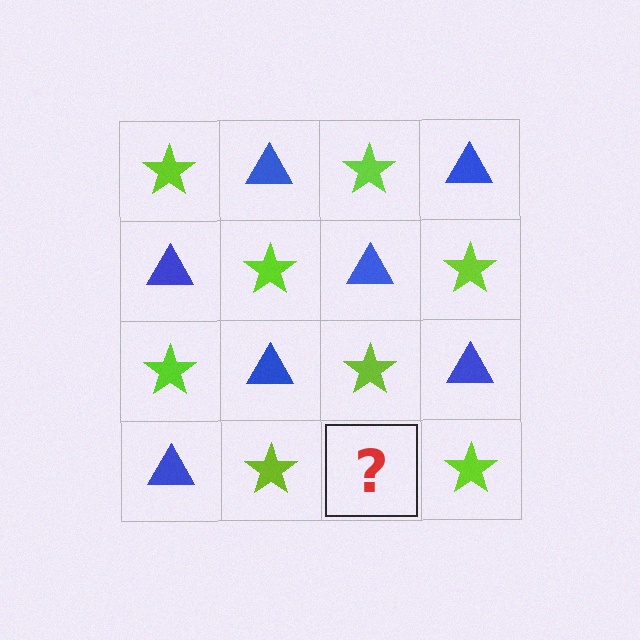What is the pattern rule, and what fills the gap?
The rule is that it alternates lime star and blue triangle in a checkerboard pattern. The gap should be filled with a blue triangle.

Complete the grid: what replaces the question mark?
The question mark should be replaced with a blue triangle.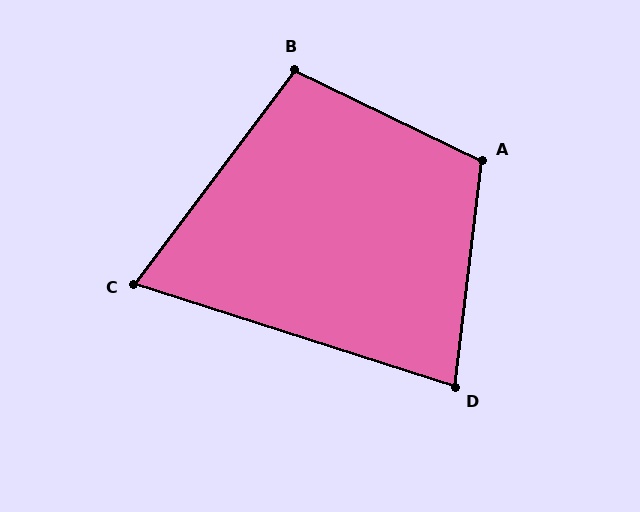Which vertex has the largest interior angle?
A, at approximately 109 degrees.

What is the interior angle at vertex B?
Approximately 101 degrees (obtuse).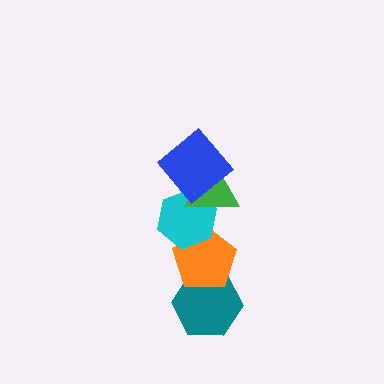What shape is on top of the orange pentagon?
The cyan hexagon is on top of the orange pentagon.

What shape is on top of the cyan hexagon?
The green triangle is on top of the cyan hexagon.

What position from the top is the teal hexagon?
The teal hexagon is 5th from the top.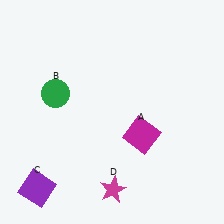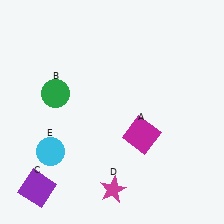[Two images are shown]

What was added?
A cyan circle (E) was added in Image 2.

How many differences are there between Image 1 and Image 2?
There is 1 difference between the two images.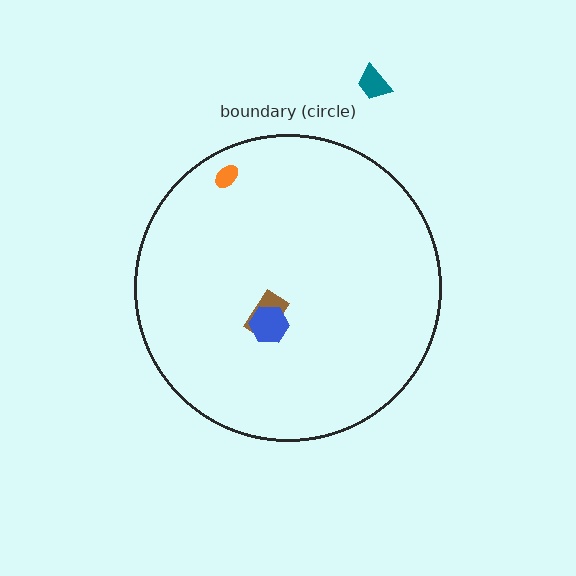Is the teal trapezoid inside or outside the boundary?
Outside.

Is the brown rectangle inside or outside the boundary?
Inside.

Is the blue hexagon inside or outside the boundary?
Inside.